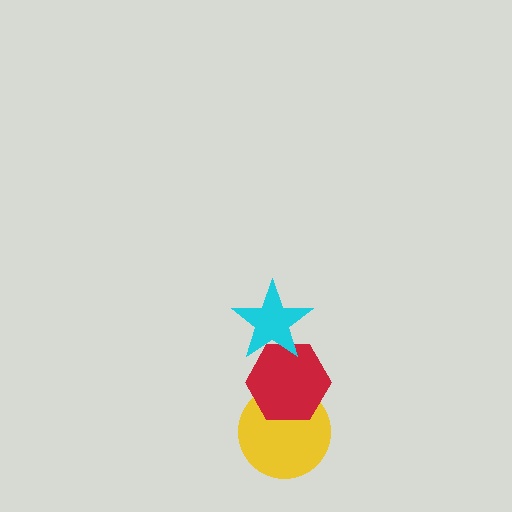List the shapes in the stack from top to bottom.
From top to bottom: the cyan star, the red hexagon, the yellow circle.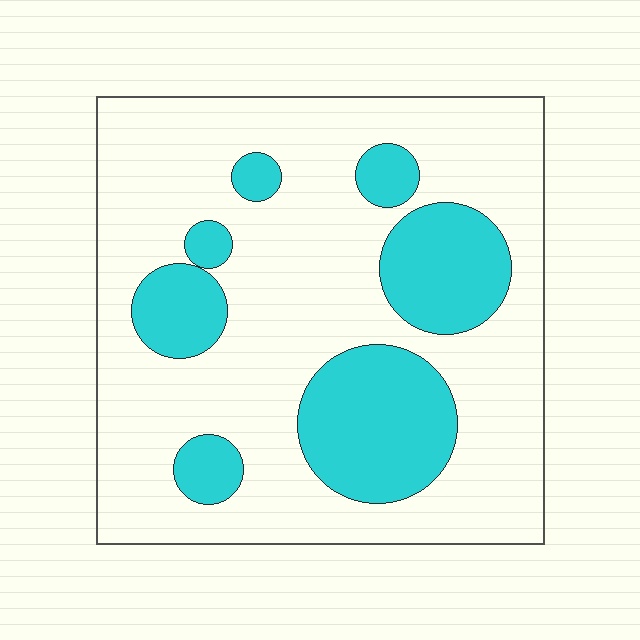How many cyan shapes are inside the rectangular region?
7.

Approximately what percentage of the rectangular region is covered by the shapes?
Approximately 25%.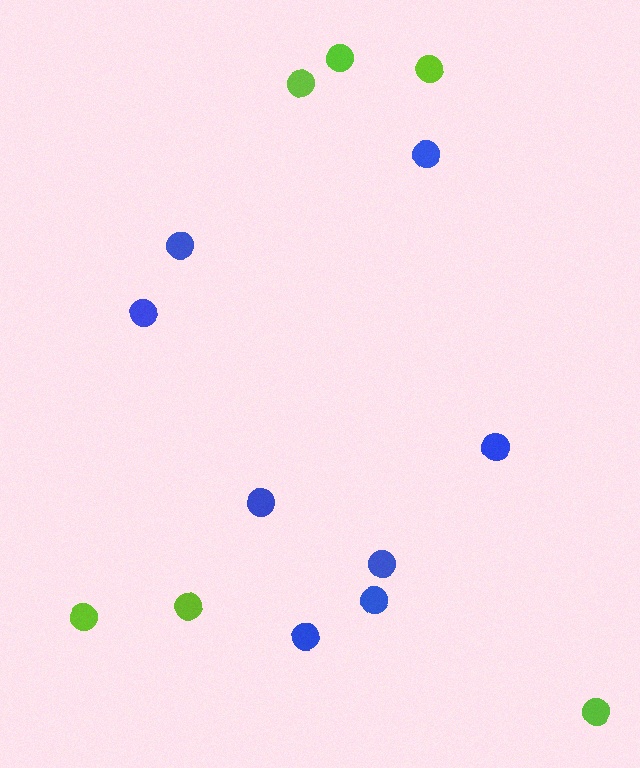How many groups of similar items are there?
There are 2 groups: one group of blue circles (8) and one group of lime circles (6).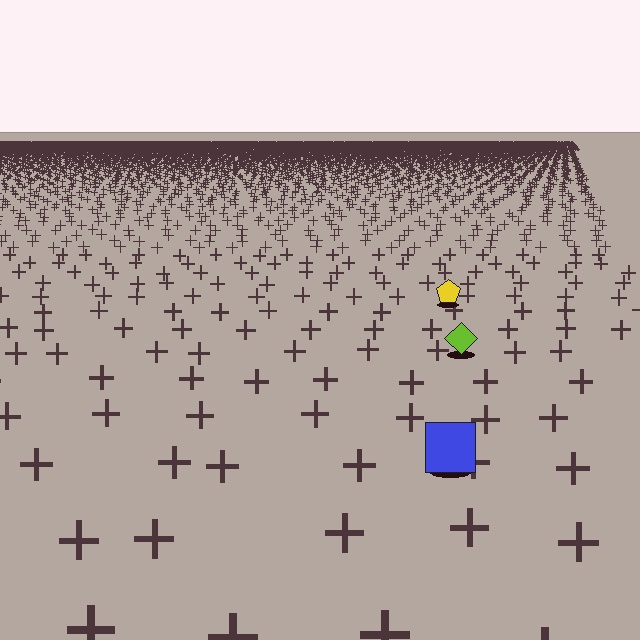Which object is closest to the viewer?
The blue square is closest. The texture marks near it are larger and more spread out.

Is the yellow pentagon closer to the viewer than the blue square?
No. The blue square is closer — you can tell from the texture gradient: the ground texture is coarser near it.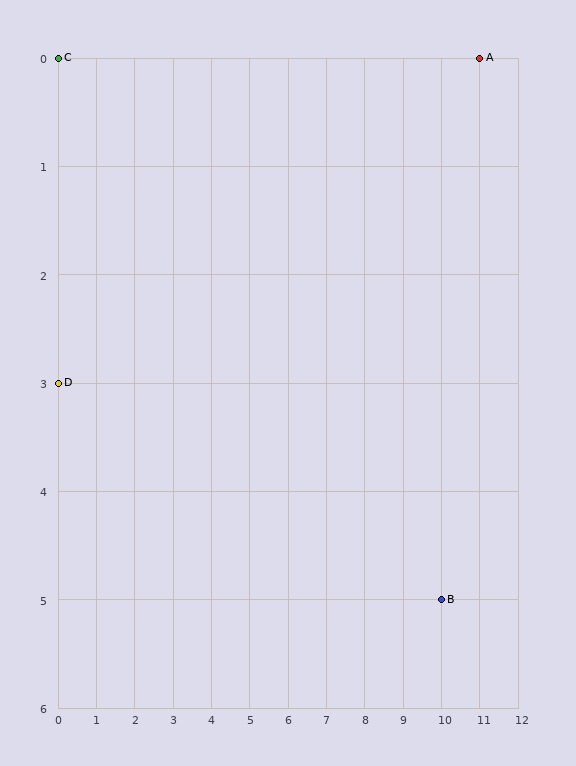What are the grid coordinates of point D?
Point D is at grid coordinates (0, 3).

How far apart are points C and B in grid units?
Points C and B are 10 columns and 5 rows apart (about 11.2 grid units diagonally).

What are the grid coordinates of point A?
Point A is at grid coordinates (11, 0).